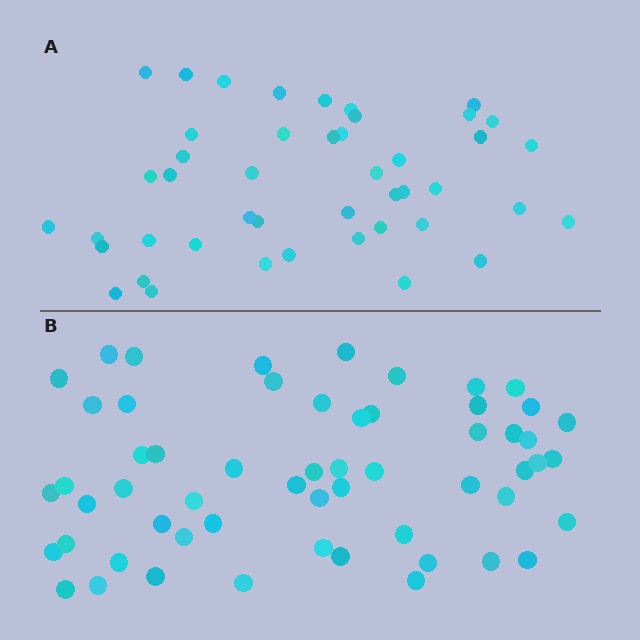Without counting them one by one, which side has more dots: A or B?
Region B (the bottom region) has more dots.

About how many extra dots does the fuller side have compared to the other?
Region B has roughly 12 or so more dots than region A.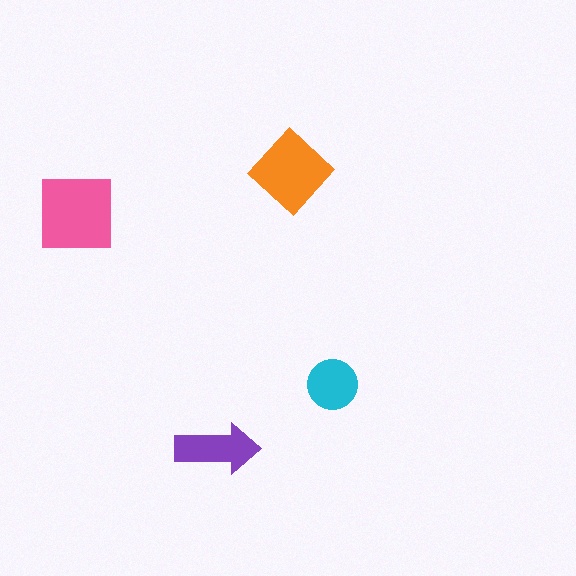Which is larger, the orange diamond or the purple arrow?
The orange diamond.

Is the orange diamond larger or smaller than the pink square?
Smaller.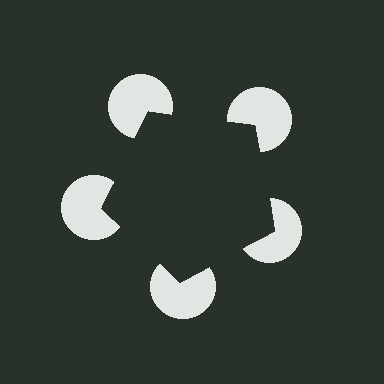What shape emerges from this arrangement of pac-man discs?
An illusory pentagon — its edges are inferred from the aligned wedge cuts in the pac-man discs, not physically drawn.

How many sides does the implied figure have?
5 sides.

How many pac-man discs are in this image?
There are 5 — one at each vertex of the illusory pentagon.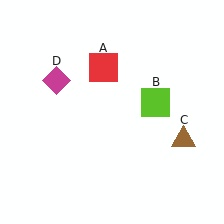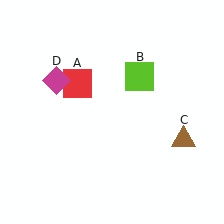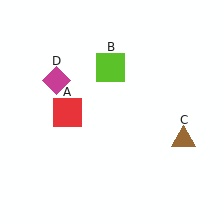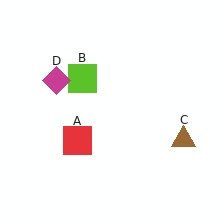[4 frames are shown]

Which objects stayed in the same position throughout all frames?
Brown triangle (object C) and magenta diamond (object D) remained stationary.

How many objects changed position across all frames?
2 objects changed position: red square (object A), lime square (object B).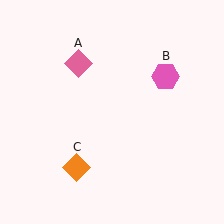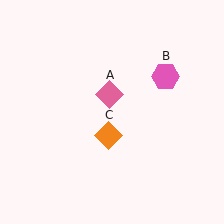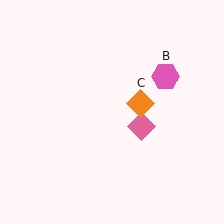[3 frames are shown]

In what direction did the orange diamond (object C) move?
The orange diamond (object C) moved up and to the right.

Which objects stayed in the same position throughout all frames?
Pink hexagon (object B) remained stationary.